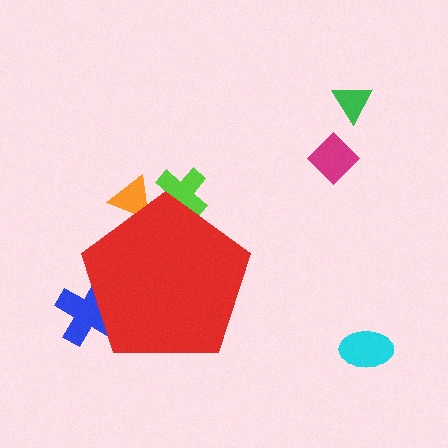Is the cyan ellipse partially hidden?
No, the cyan ellipse is fully visible.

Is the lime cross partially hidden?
Yes, the lime cross is partially hidden behind the red pentagon.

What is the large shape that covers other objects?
A red pentagon.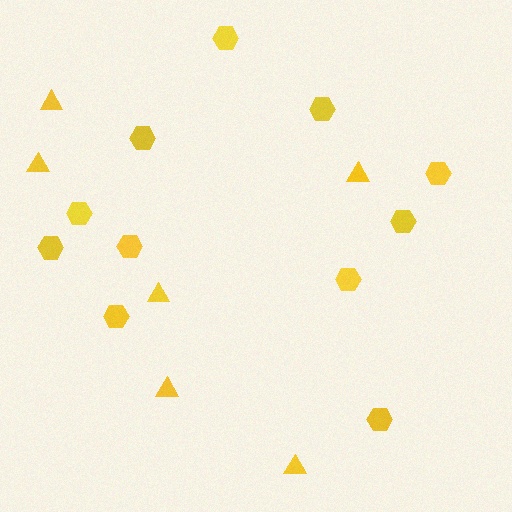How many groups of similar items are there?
There are 2 groups: one group of triangles (6) and one group of hexagons (11).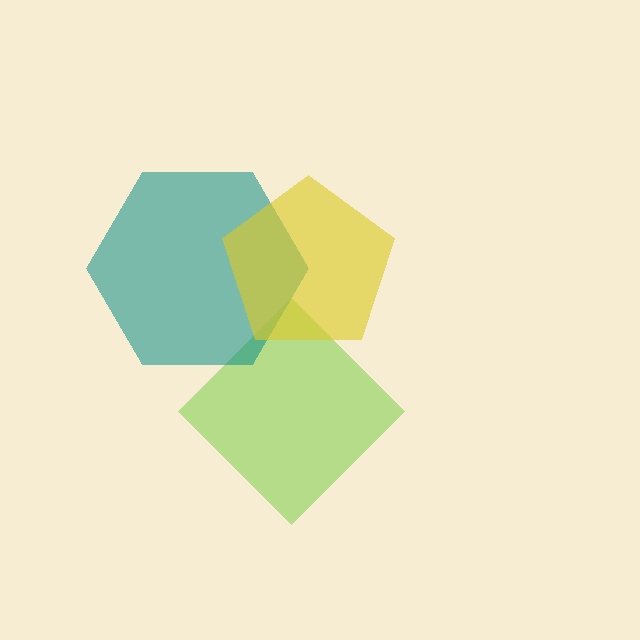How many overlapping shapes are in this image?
There are 3 overlapping shapes in the image.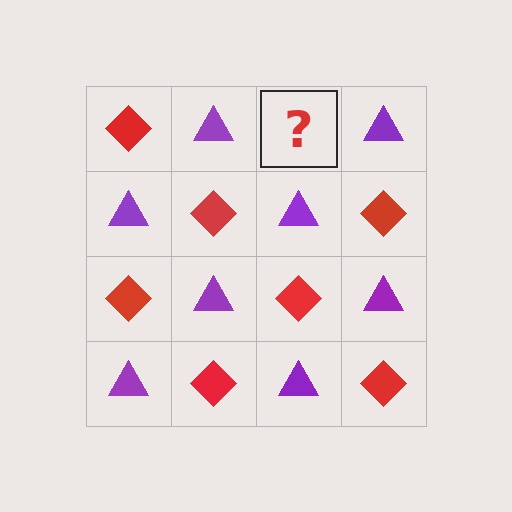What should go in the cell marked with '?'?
The missing cell should contain a red diamond.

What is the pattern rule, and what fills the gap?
The rule is that it alternates red diamond and purple triangle in a checkerboard pattern. The gap should be filled with a red diamond.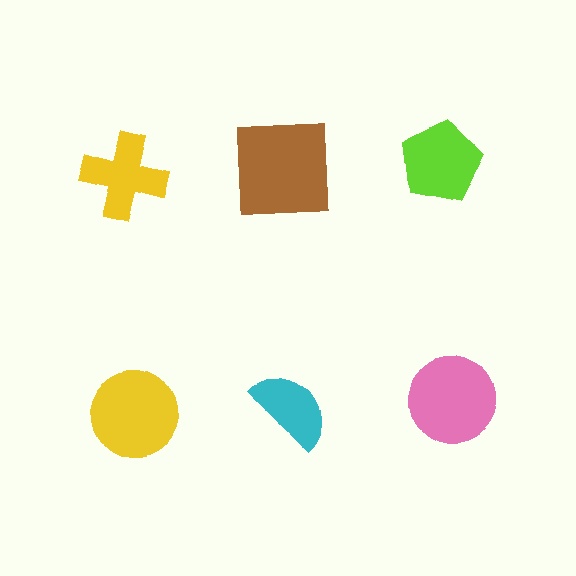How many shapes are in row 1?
3 shapes.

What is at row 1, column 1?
A yellow cross.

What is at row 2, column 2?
A cyan semicircle.